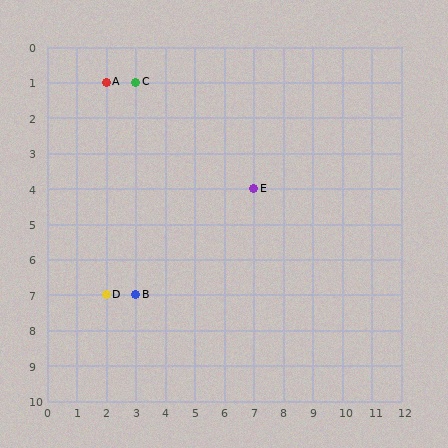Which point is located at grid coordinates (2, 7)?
Point D is at (2, 7).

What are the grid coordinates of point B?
Point B is at grid coordinates (3, 7).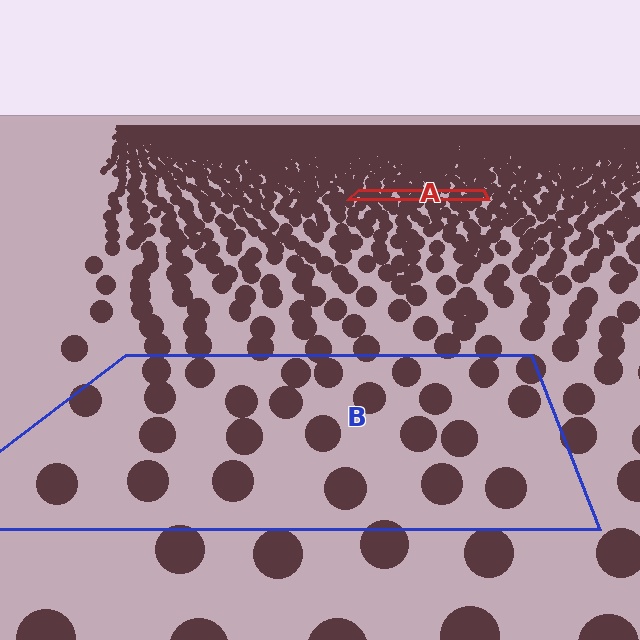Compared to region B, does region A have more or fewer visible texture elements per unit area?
Region A has more texture elements per unit area — they are packed more densely because it is farther away.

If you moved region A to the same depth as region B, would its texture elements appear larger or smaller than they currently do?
They would appear larger. At a closer depth, the same texture elements are projected at a bigger on-screen size.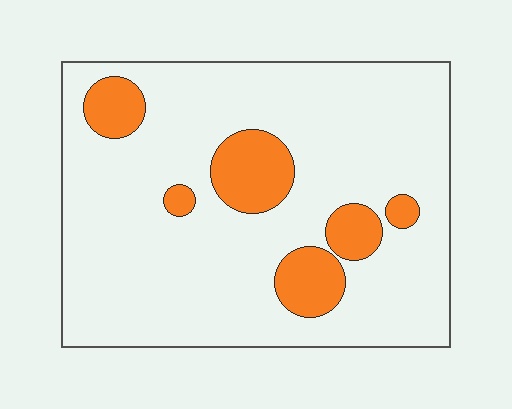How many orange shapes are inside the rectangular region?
6.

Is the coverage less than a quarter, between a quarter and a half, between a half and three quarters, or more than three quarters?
Less than a quarter.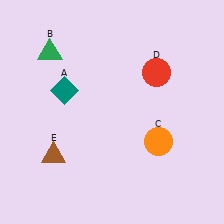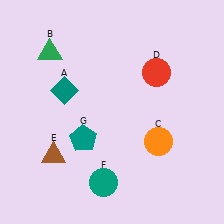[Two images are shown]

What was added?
A teal circle (F), a teal pentagon (G) were added in Image 2.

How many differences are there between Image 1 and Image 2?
There are 2 differences between the two images.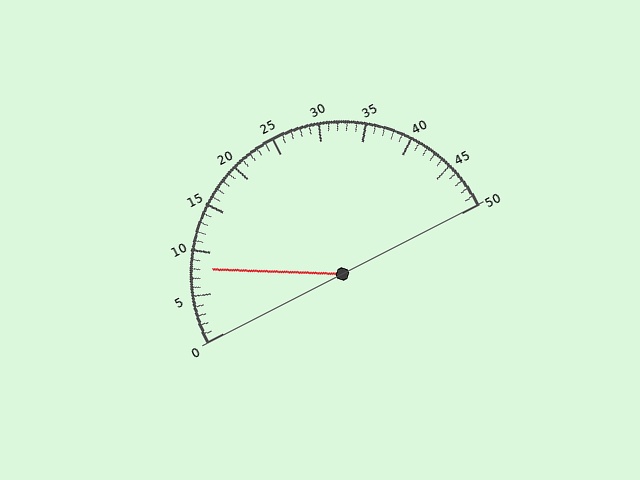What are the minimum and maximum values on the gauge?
The gauge ranges from 0 to 50.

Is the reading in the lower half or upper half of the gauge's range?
The reading is in the lower half of the range (0 to 50).